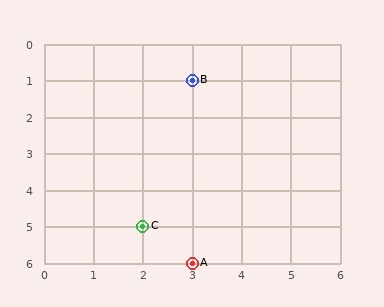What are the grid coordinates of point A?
Point A is at grid coordinates (3, 6).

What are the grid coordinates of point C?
Point C is at grid coordinates (2, 5).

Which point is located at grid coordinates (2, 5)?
Point C is at (2, 5).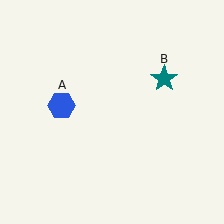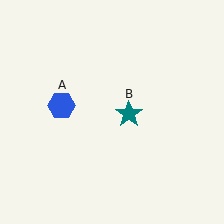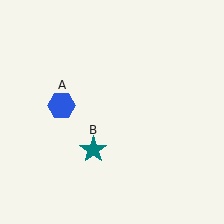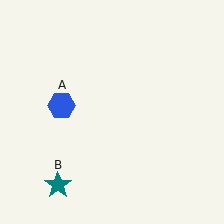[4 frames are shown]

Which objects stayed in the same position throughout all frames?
Blue hexagon (object A) remained stationary.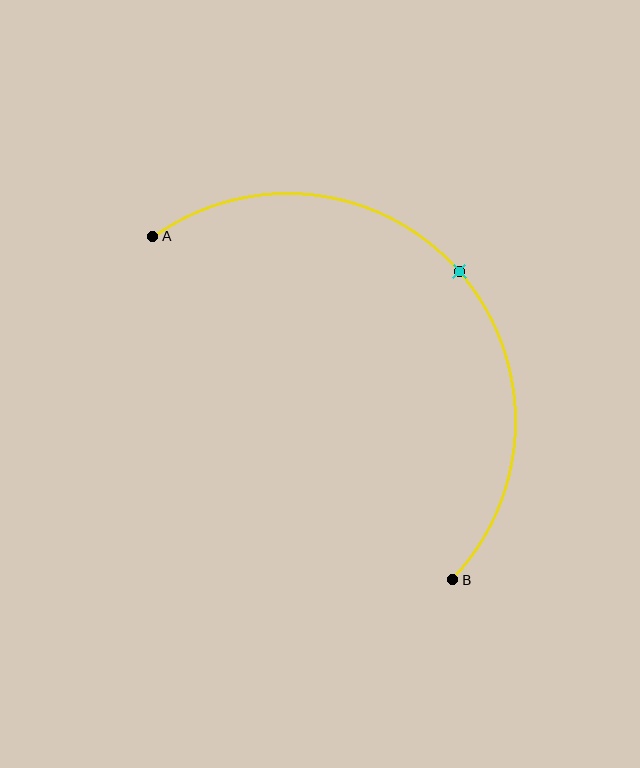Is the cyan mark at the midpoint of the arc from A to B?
Yes. The cyan mark lies on the arc at equal arc-length from both A and B — it is the arc midpoint.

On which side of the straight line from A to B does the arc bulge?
The arc bulges above and to the right of the straight line connecting A and B.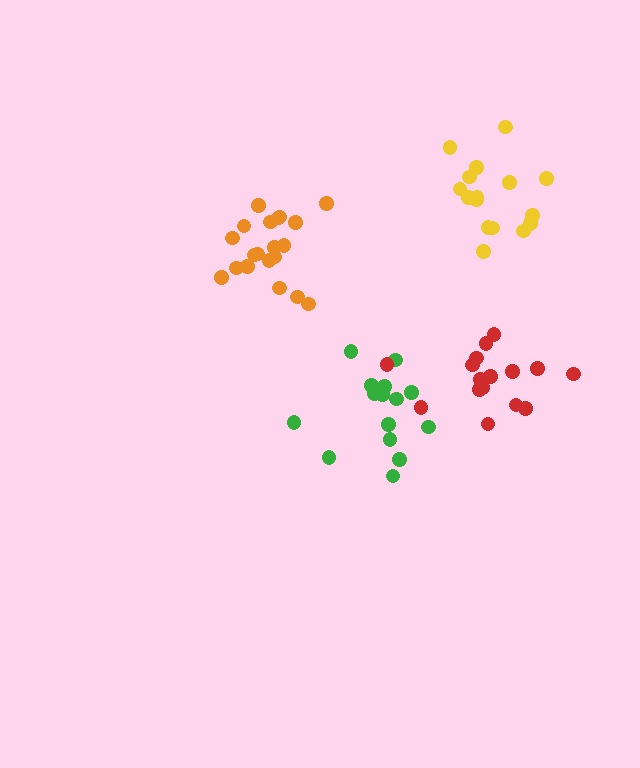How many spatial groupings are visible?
There are 4 spatial groupings.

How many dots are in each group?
Group 1: 15 dots, Group 2: 16 dots, Group 3: 20 dots, Group 4: 17 dots (68 total).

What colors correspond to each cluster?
The clusters are colored: green, red, orange, yellow.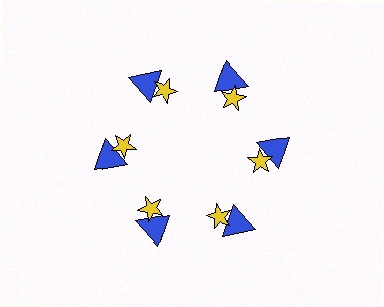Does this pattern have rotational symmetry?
Yes, this pattern has 6-fold rotational symmetry. It looks the same after rotating 60 degrees around the center.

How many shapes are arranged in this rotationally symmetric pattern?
There are 12 shapes, arranged in 6 groups of 2.